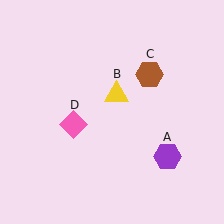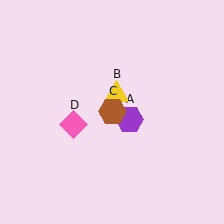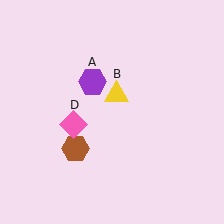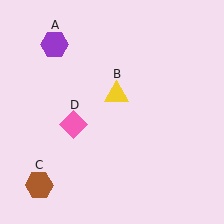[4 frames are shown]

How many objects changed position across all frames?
2 objects changed position: purple hexagon (object A), brown hexagon (object C).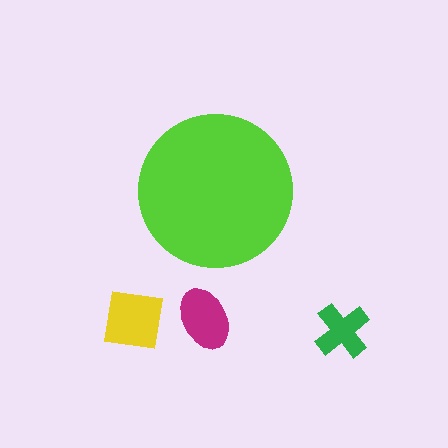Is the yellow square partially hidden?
No, the yellow square is fully visible.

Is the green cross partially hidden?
No, the green cross is fully visible.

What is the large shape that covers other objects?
A lime circle.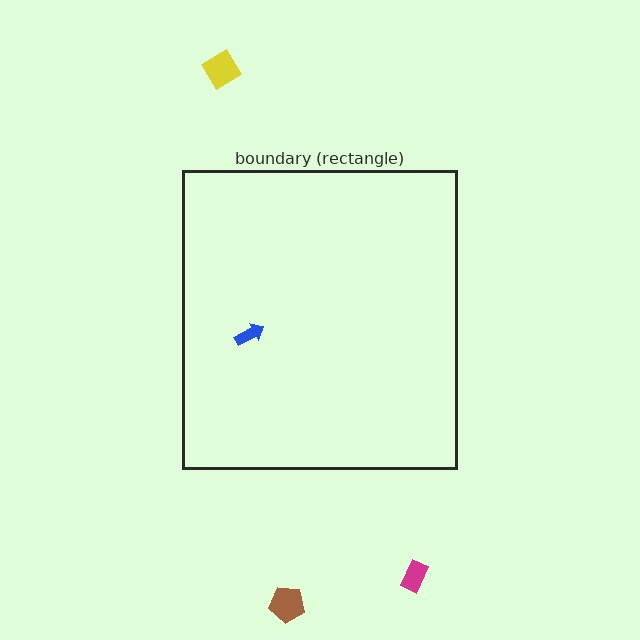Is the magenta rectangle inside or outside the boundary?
Outside.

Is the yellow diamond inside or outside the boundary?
Outside.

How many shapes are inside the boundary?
1 inside, 3 outside.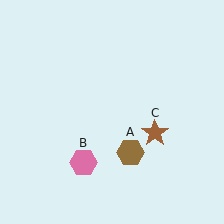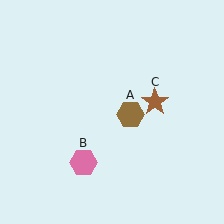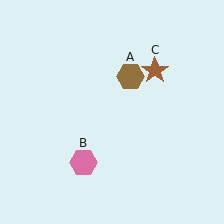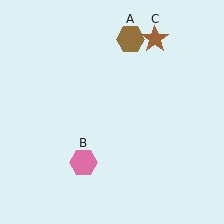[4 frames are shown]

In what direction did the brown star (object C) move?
The brown star (object C) moved up.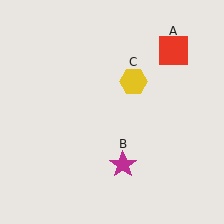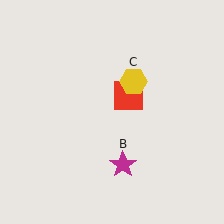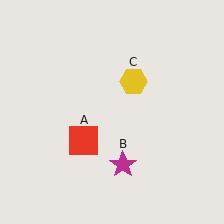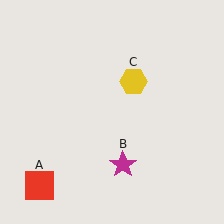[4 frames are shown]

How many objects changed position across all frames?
1 object changed position: red square (object A).